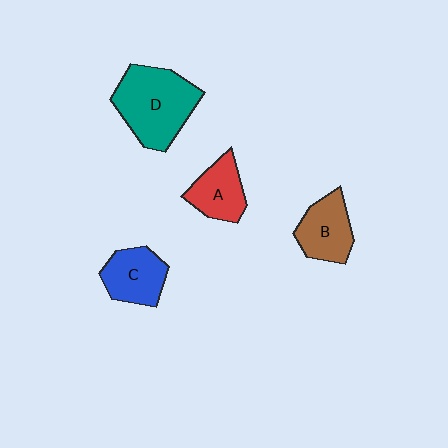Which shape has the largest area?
Shape D (teal).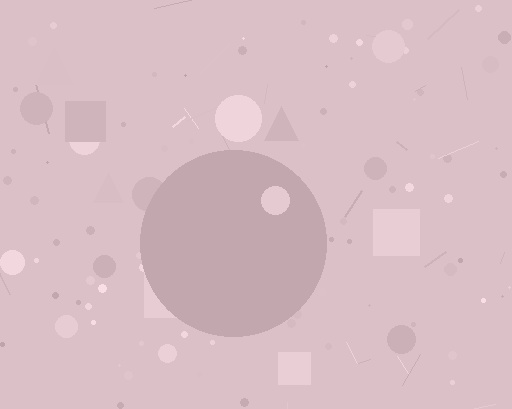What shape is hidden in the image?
A circle is hidden in the image.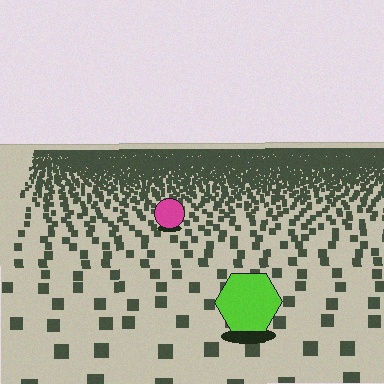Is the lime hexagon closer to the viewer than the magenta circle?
Yes. The lime hexagon is closer — you can tell from the texture gradient: the ground texture is coarser near it.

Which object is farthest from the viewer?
The magenta circle is farthest from the viewer. It appears smaller and the ground texture around it is denser.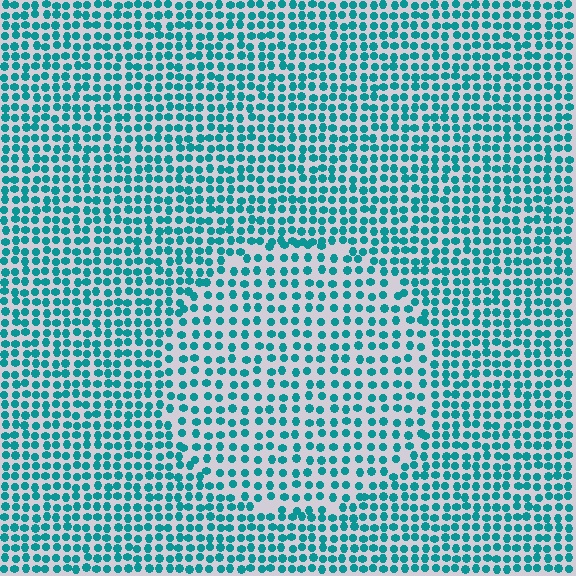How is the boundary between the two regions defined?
The boundary is defined by a change in element density (approximately 1.5x ratio). All elements are the same color, size, and shape.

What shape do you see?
I see a circle.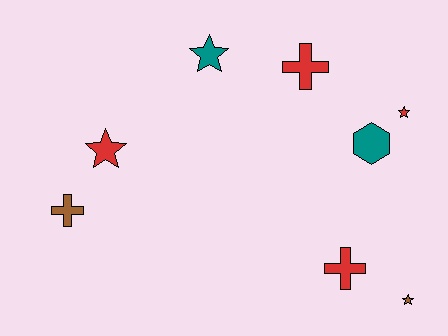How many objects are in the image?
There are 8 objects.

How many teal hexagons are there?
There is 1 teal hexagon.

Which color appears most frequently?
Red, with 4 objects.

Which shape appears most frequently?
Star, with 4 objects.